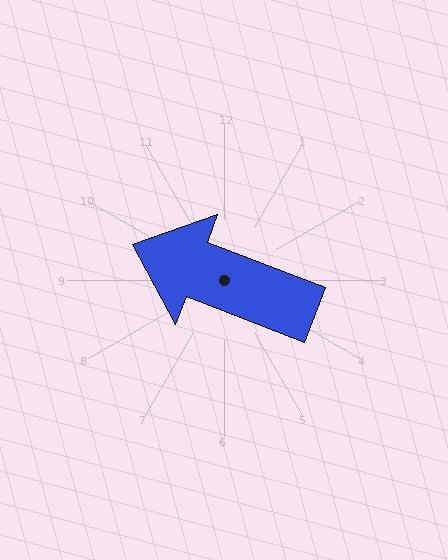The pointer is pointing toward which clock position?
Roughly 10 o'clock.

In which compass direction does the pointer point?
West.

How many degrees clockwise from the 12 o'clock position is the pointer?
Approximately 291 degrees.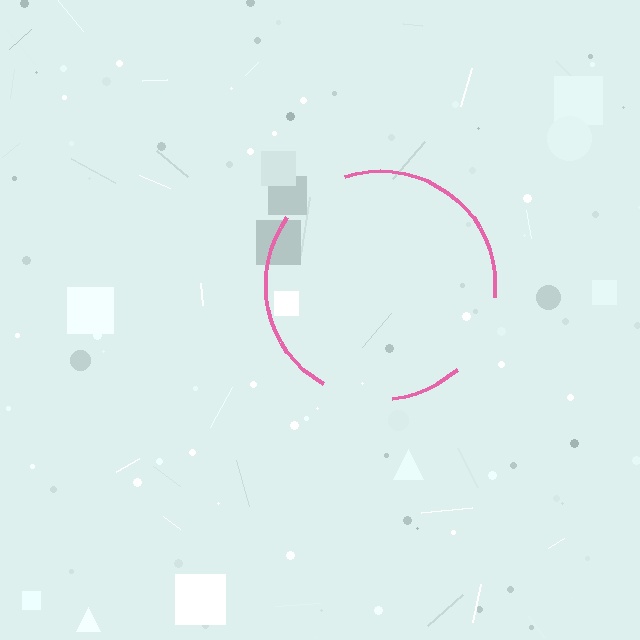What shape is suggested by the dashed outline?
The dashed outline suggests a circle.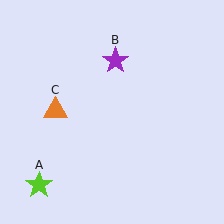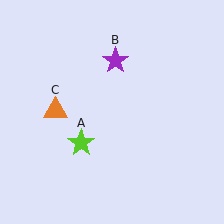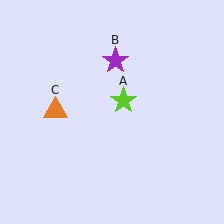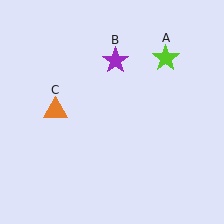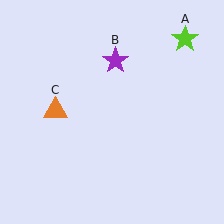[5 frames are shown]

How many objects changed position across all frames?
1 object changed position: lime star (object A).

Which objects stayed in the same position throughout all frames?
Purple star (object B) and orange triangle (object C) remained stationary.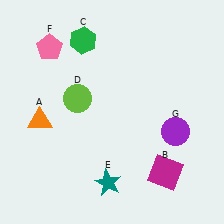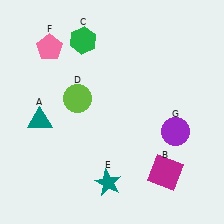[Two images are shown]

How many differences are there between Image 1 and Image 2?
There is 1 difference between the two images.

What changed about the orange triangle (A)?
In Image 1, A is orange. In Image 2, it changed to teal.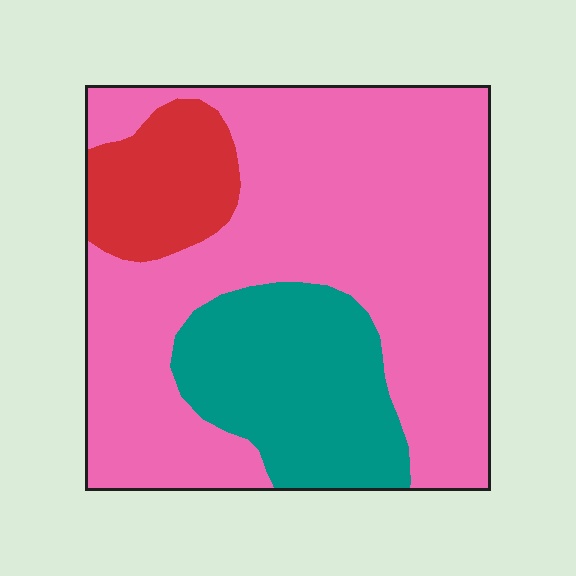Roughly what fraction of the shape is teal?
Teal takes up about one fifth (1/5) of the shape.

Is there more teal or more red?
Teal.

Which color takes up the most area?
Pink, at roughly 65%.